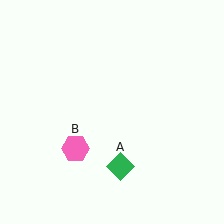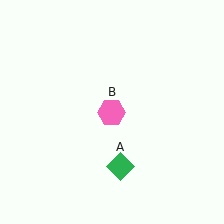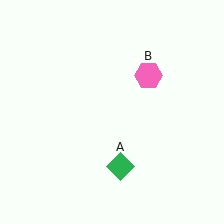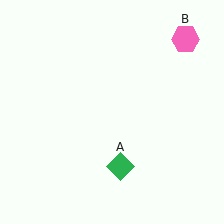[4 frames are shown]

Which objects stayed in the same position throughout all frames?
Green diamond (object A) remained stationary.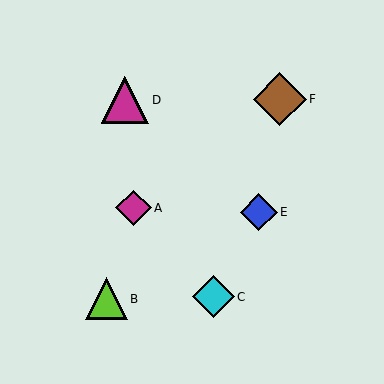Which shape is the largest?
The brown diamond (labeled F) is the largest.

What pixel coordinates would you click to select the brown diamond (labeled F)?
Click at (280, 99) to select the brown diamond F.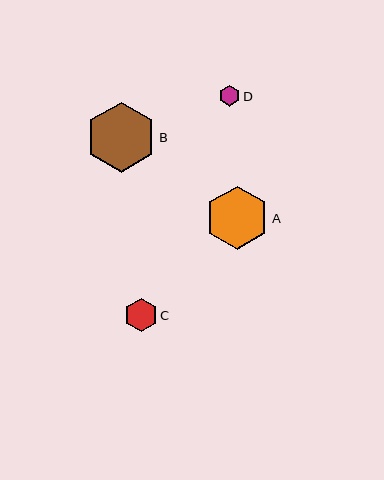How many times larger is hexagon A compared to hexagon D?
Hexagon A is approximately 3.0 times the size of hexagon D.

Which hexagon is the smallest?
Hexagon D is the smallest with a size of approximately 21 pixels.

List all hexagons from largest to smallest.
From largest to smallest: B, A, C, D.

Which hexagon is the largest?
Hexagon B is the largest with a size of approximately 70 pixels.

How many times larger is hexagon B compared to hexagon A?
Hexagon B is approximately 1.1 times the size of hexagon A.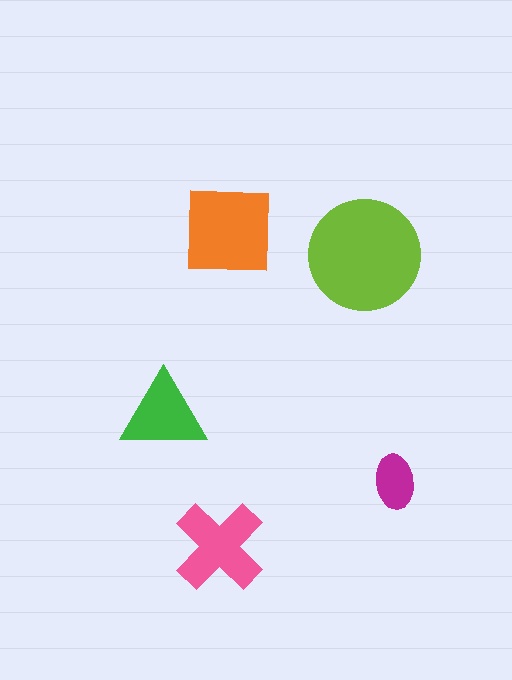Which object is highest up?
The orange square is topmost.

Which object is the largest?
The lime circle.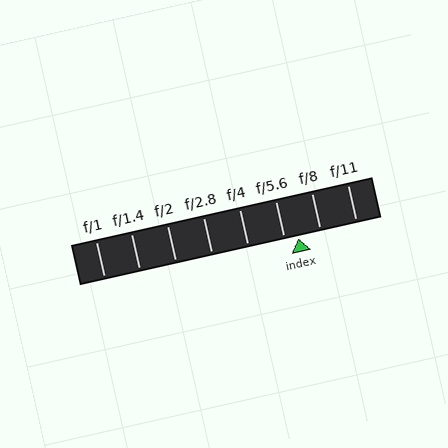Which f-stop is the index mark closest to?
The index mark is closest to f/5.6.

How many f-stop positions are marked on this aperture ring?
There are 8 f-stop positions marked.